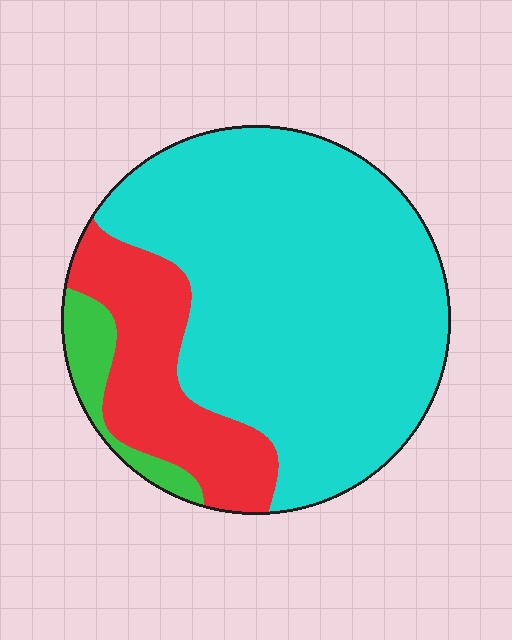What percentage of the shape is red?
Red takes up about one fifth (1/5) of the shape.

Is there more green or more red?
Red.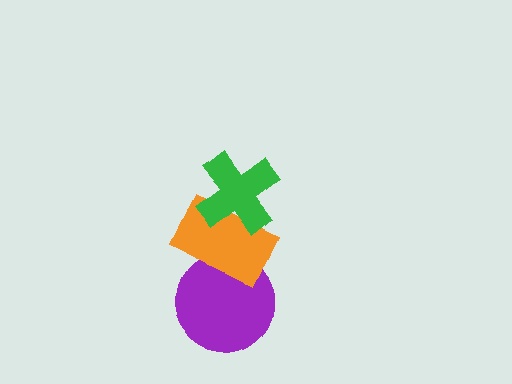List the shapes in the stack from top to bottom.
From top to bottom: the green cross, the orange rectangle, the purple circle.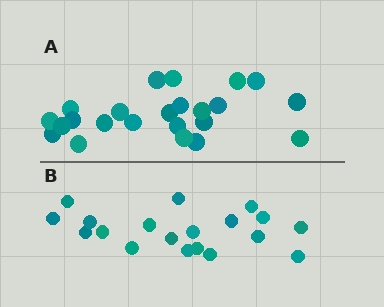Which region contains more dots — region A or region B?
Region A (the top region) has more dots.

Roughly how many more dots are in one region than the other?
Region A has about 4 more dots than region B.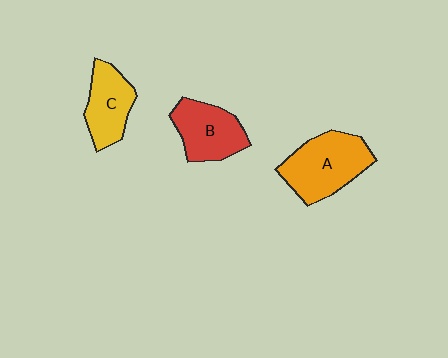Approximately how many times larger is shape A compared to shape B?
Approximately 1.3 times.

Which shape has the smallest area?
Shape C (yellow).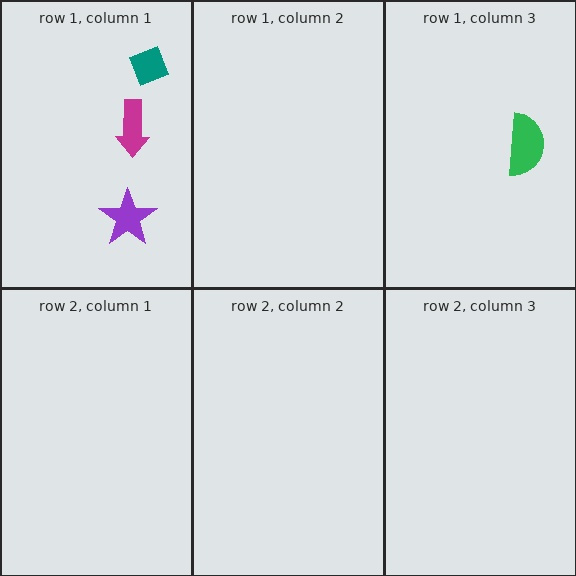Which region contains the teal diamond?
The row 1, column 1 region.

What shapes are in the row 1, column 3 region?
The green semicircle.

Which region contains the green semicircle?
The row 1, column 3 region.